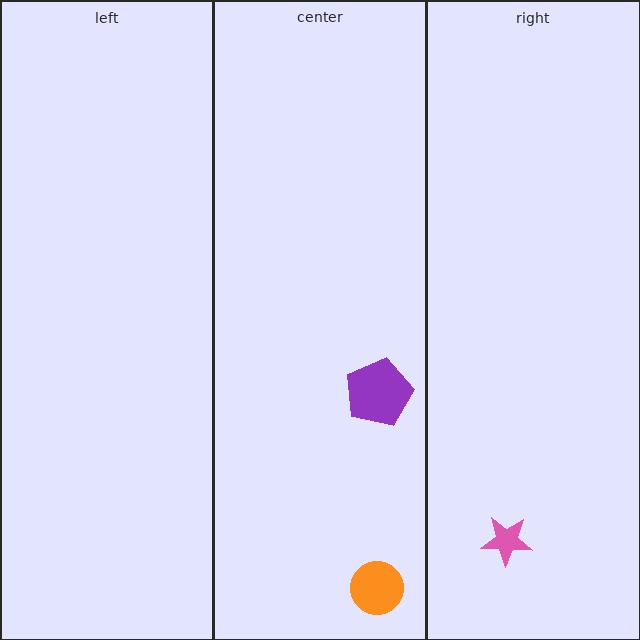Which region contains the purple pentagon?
The center region.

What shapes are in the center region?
The purple pentagon, the orange circle.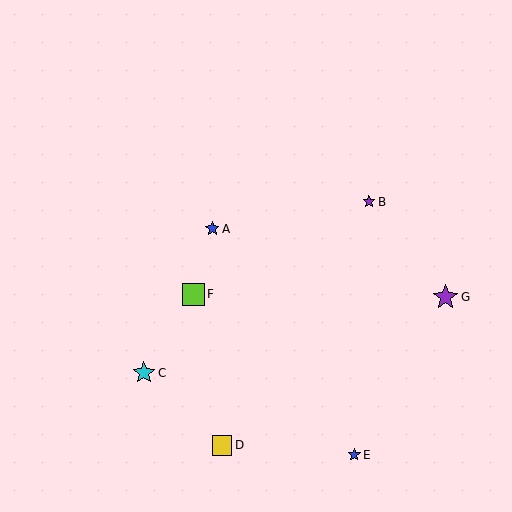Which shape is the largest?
The purple star (labeled G) is the largest.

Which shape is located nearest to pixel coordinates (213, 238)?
The blue star (labeled A) at (212, 229) is nearest to that location.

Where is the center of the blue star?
The center of the blue star is at (212, 229).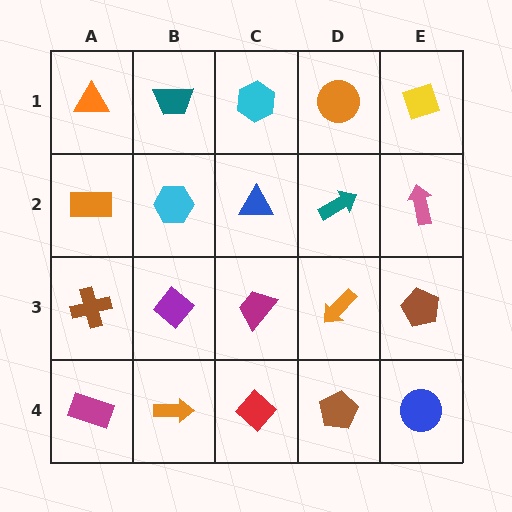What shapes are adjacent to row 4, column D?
An orange arrow (row 3, column D), a red diamond (row 4, column C), a blue circle (row 4, column E).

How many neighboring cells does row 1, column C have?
3.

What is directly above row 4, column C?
A magenta trapezoid.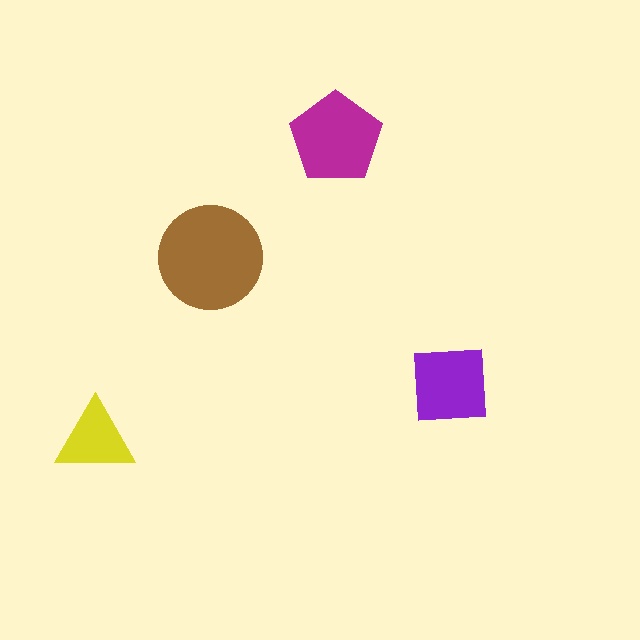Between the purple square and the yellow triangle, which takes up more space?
The purple square.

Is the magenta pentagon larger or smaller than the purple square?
Larger.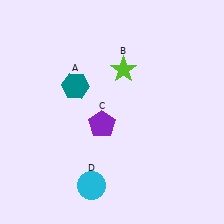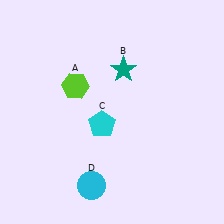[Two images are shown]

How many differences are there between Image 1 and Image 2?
There are 3 differences between the two images.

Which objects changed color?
A changed from teal to lime. B changed from lime to teal. C changed from purple to cyan.